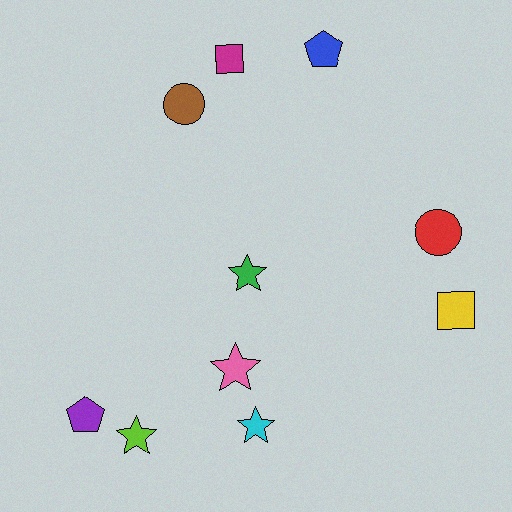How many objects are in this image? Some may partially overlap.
There are 10 objects.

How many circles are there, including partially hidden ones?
There are 2 circles.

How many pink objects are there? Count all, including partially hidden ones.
There is 1 pink object.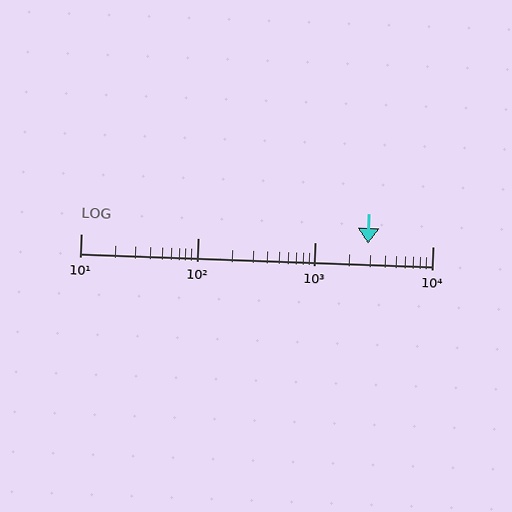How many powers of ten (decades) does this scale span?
The scale spans 3 decades, from 10 to 10000.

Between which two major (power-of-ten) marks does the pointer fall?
The pointer is between 1000 and 10000.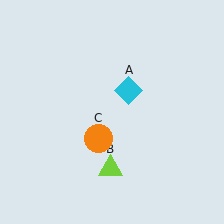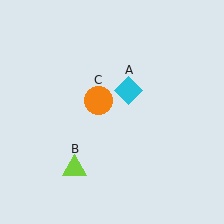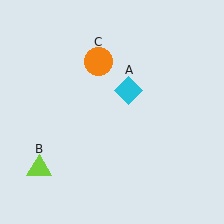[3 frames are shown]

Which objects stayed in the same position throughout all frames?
Cyan diamond (object A) remained stationary.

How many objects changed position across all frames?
2 objects changed position: lime triangle (object B), orange circle (object C).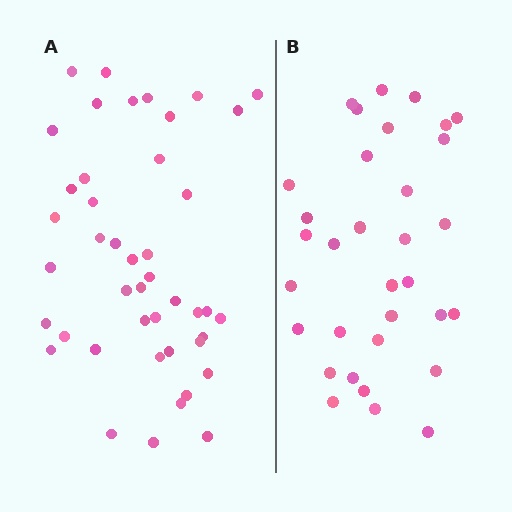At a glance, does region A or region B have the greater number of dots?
Region A (the left region) has more dots.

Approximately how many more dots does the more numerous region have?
Region A has roughly 12 or so more dots than region B.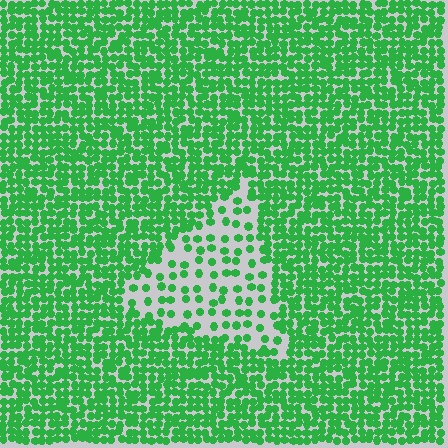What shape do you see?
I see a triangle.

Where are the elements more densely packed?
The elements are more densely packed outside the triangle boundary.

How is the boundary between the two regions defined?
The boundary is defined by a change in element density (approximately 2.7x ratio). All elements are the same color, size, and shape.